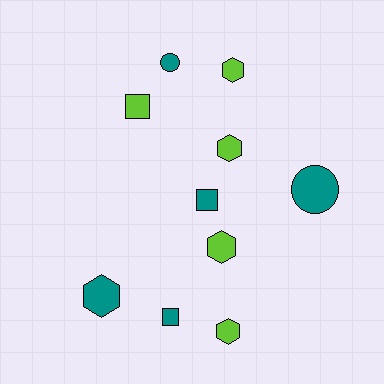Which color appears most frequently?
Teal, with 5 objects.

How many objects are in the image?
There are 10 objects.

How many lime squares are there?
There is 1 lime square.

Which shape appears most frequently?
Hexagon, with 5 objects.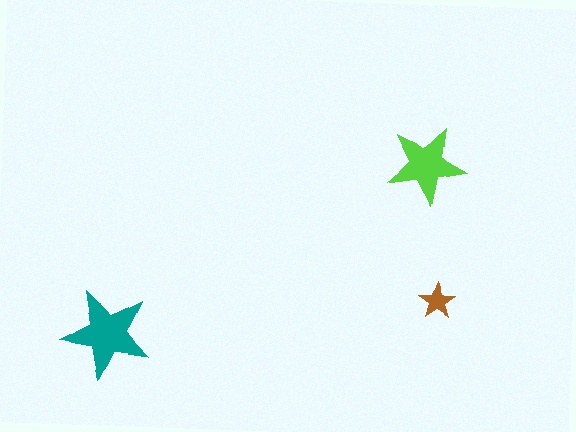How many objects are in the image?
There are 3 objects in the image.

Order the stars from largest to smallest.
the teal one, the lime one, the brown one.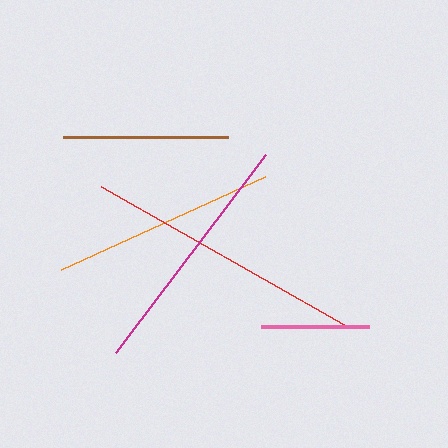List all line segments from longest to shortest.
From longest to shortest: red, magenta, orange, brown, pink.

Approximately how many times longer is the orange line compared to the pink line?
The orange line is approximately 2.1 times the length of the pink line.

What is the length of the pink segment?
The pink segment is approximately 108 pixels long.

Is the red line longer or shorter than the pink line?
The red line is longer than the pink line.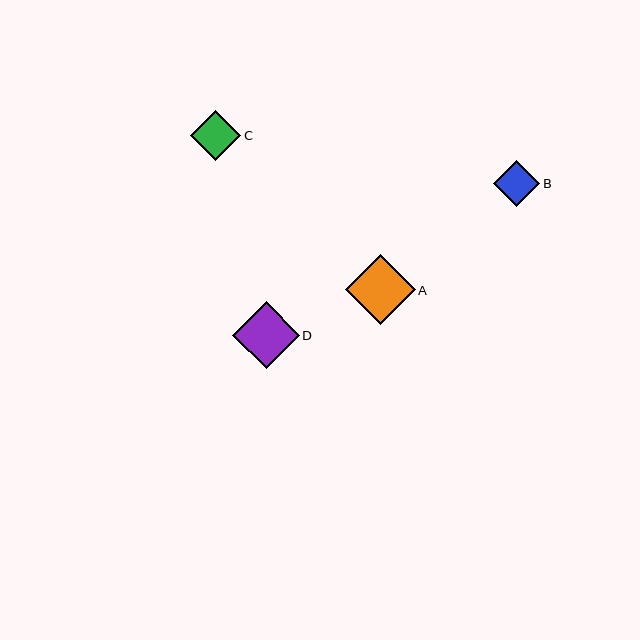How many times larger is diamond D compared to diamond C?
Diamond D is approximately 1.3 times the size of diamond C.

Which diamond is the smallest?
Diamond B is the smallest with a size of approximately 47 pixels.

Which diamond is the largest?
Diamond A is the largest with a size of approximately 70 pixels.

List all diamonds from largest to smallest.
From largest to smallest: A, D, C, B.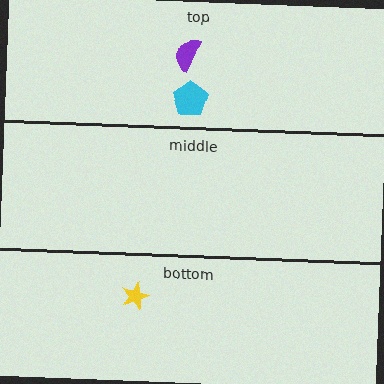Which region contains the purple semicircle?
The top region.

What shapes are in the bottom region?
The yellow star.